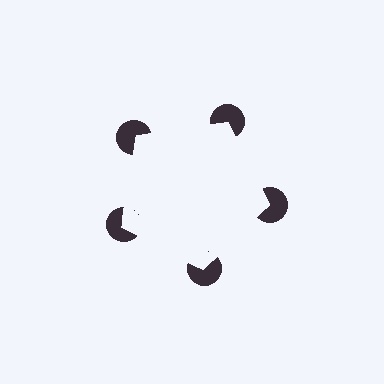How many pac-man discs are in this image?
There are 5 — one at each vertex of the illusory pentagon.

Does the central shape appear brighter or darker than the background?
It typically appears slightly brighter than the background, even though no actual brightness change is drawn.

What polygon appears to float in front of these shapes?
An illusory pentagon — its edges are inferred from the aligned wedge cuts in the pac-man discs, not physically drawn.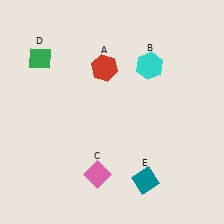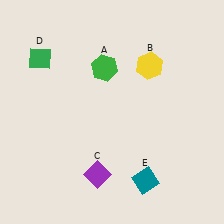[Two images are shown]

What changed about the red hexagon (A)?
In Image 1, A is red. In Image 2, it changed to green.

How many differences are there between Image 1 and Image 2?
There are 3 differences between the two images.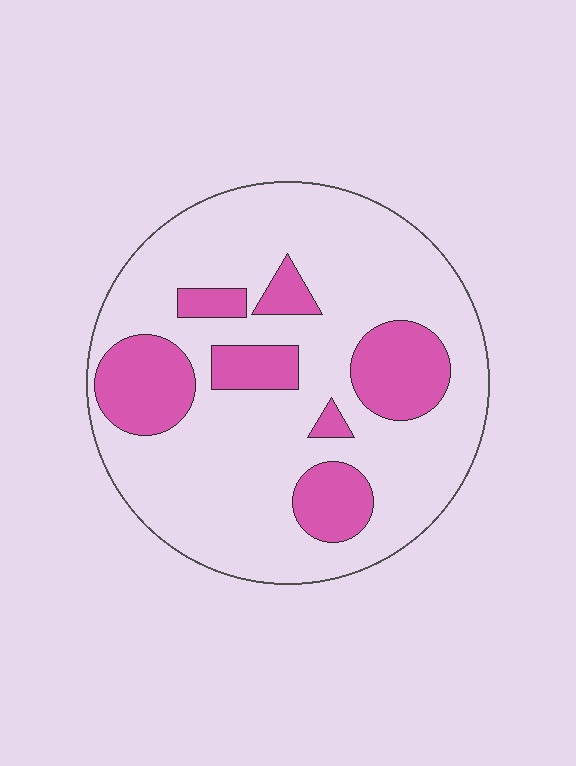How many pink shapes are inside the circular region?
7.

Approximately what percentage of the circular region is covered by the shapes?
Approximately 25%.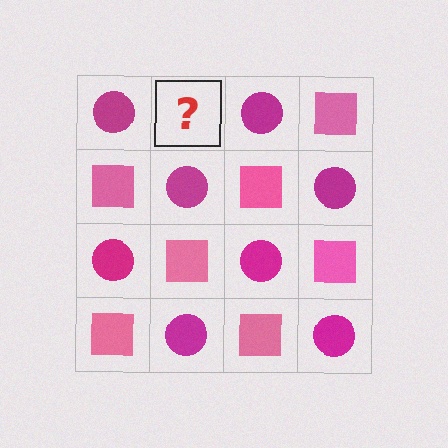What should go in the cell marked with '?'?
The missing cell should contain a pink square.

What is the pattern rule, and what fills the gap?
The rule is that it alternates magenta circle and pink square in a checkerboard pattern. The gap should be filled with a pink square.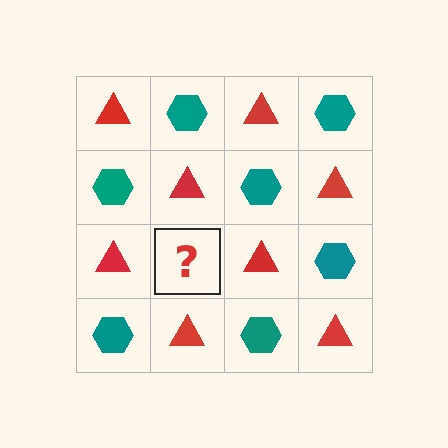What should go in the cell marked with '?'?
The missing cell should contain a teal hexagon.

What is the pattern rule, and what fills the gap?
The rule is that it alternates red triangle and teal hexagon in a checkerboard pattern. The gap should be filled with a teal hexagon.